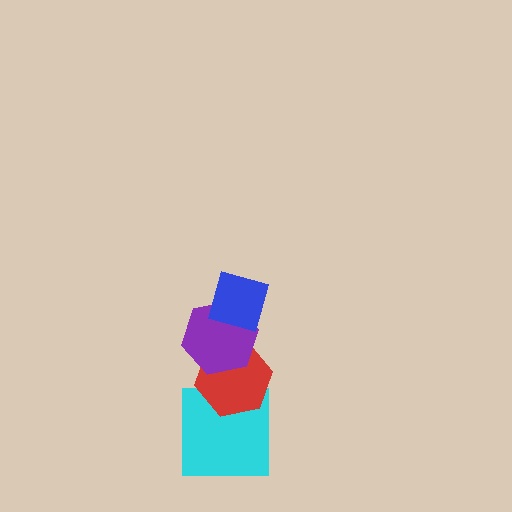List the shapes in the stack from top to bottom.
From top to bottom: the blue diamond, the purple hexagon, the red hexagon, the cyan square.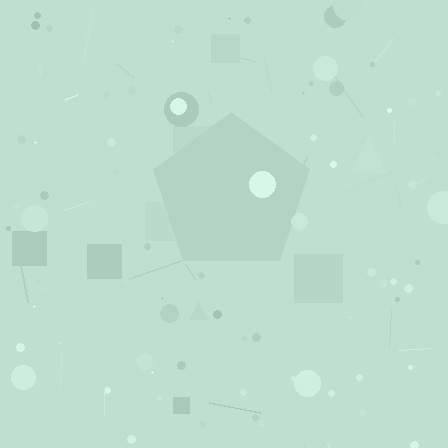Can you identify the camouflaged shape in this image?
The camouflaged shape is a pentagon.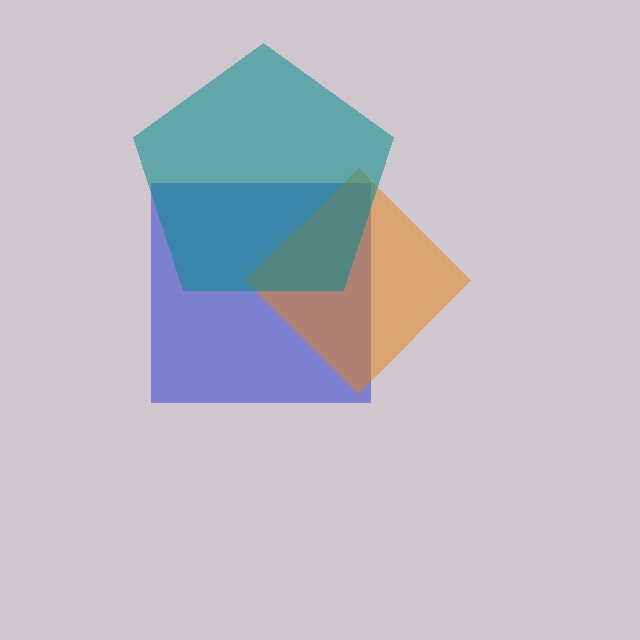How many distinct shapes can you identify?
There are 3 distinct shapes: a blue square, an orange diamond, a teal pentagon.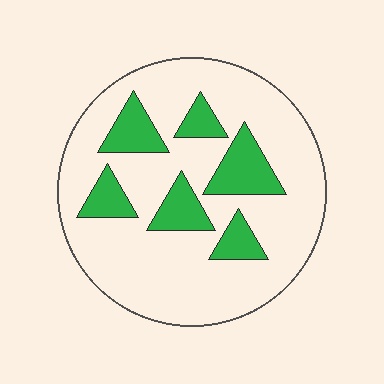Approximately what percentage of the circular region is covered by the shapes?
Approximately 20%.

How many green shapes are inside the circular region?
6.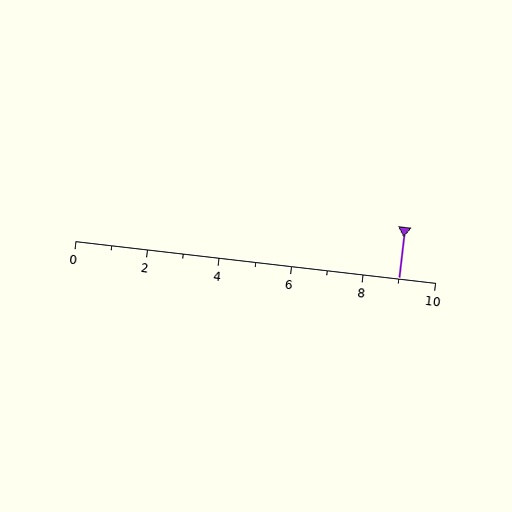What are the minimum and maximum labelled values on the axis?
The axis runs from 0 to 10.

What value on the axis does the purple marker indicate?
The marker indicates approximately 9.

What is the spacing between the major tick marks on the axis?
The major ticks are spaced 2 apart.